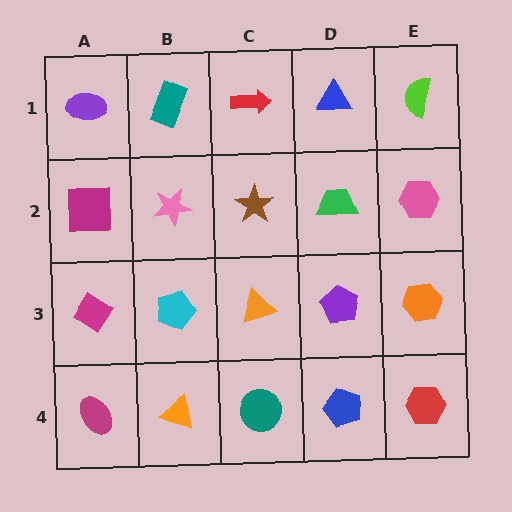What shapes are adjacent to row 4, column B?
A cyan pentagon (row 3, column B), a magenta ellipse (row 4, column A), a teal circle (row 4, column C).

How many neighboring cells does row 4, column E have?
2.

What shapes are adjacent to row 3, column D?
A green trapezoid (row 2, column D), a blue pentagon (row 4, column D), an orange triangle (row 3, column C), an orange hexagon (row 3, column E).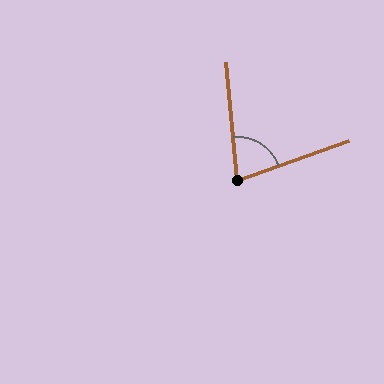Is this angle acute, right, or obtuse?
It is acute.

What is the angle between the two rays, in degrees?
Approximately 75 degrees.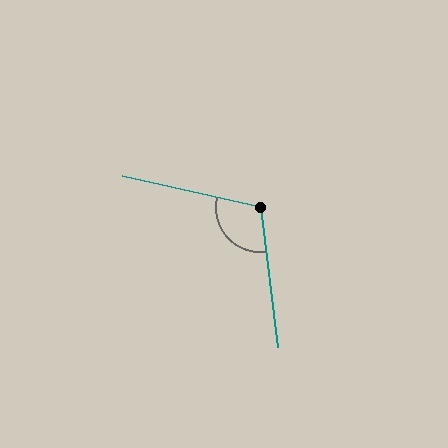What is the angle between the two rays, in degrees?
Approximately 110 degrees.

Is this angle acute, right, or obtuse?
It is obtuse.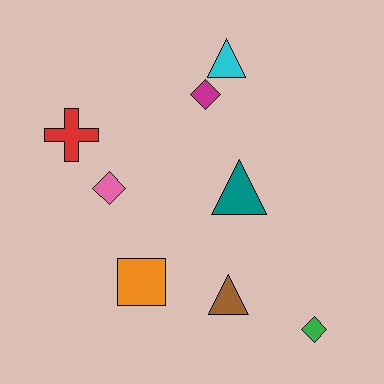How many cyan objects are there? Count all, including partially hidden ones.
There is 1 cyan object.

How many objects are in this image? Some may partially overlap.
There are 8 objects.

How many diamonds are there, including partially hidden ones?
There are 3 diamonds.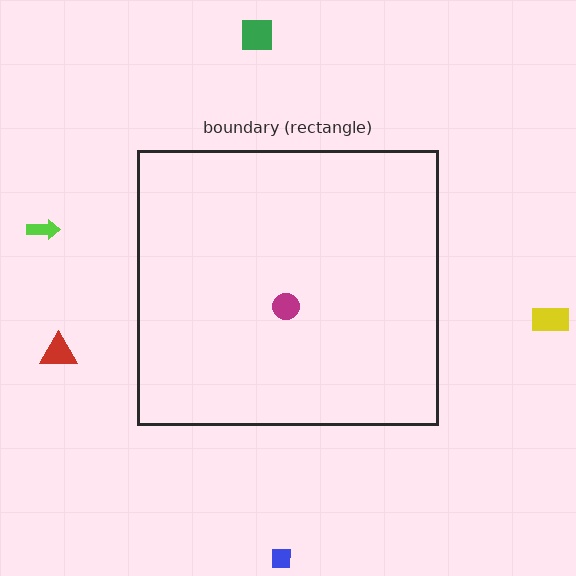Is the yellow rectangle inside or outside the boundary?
Outside.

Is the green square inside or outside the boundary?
Outside.